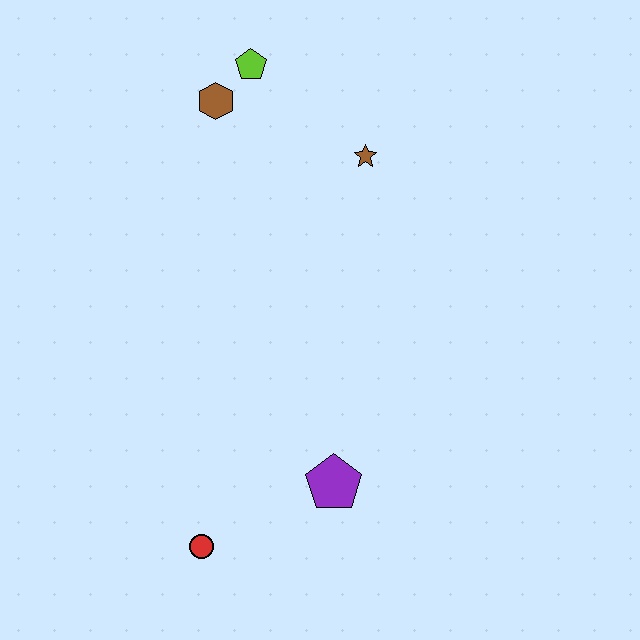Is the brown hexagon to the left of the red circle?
No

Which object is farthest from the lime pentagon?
The red circle is farthest from the lime pentagon.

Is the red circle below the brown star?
Yes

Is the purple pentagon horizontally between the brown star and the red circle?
Yes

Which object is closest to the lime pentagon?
The brown hexagon is closest to the lime pentagon.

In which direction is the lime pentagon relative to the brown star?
The lime pentagon is to the left of the brown star.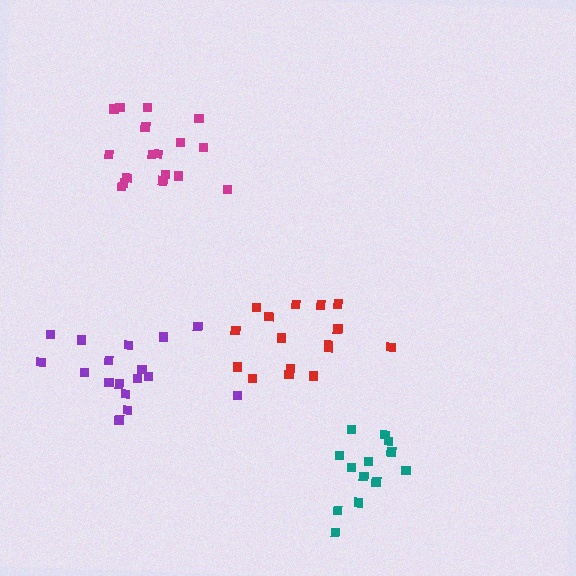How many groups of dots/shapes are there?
There are 4 groups.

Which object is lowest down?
The teal cluster is bottommost.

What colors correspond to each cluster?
The clusters are colored: purple, magenta, red, teal.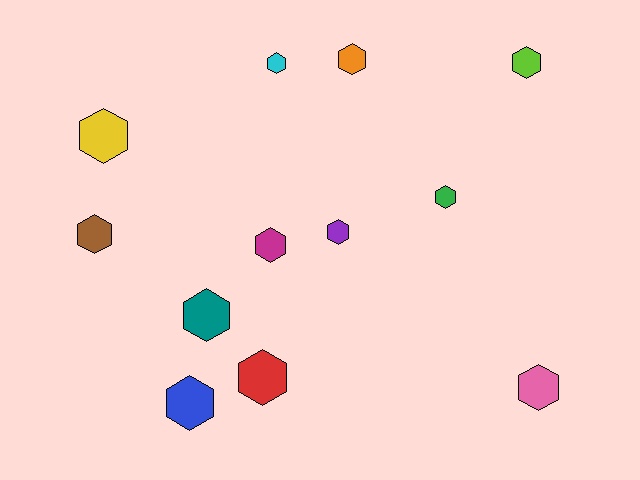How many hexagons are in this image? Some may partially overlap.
There are 12 hexagons.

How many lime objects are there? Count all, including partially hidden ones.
There is 1 lime object.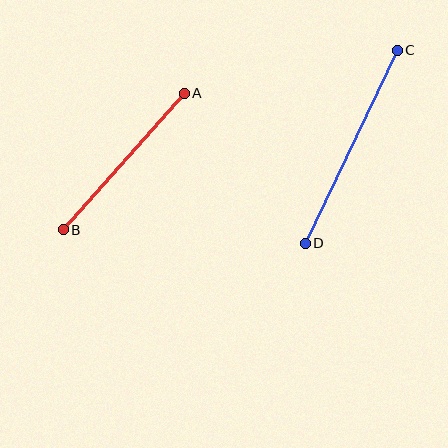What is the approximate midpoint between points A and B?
The midpoint is at approximately (124, 162) pixels.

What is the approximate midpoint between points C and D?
The midpoint is at approximately (351, 147) pixels.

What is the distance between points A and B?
The distance is approximately 183 pixels.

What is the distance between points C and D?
The distance is approximately 214 pixels.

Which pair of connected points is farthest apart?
Points C and D are farthest apart.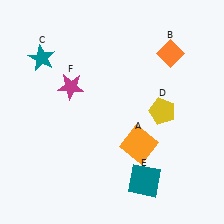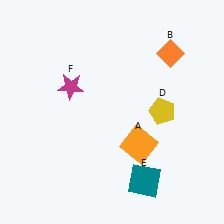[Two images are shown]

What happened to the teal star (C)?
The teal star (C) was removed in Image 2. It was in the top-left area of Image 1.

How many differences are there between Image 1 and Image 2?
There is 1 difference between the two images.